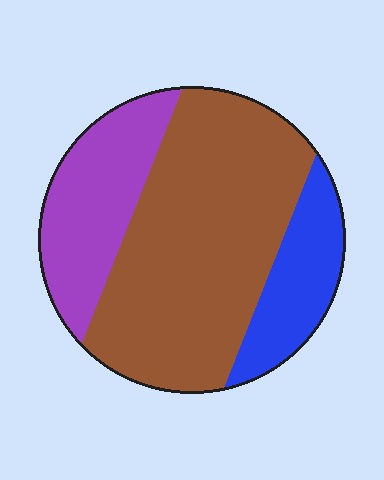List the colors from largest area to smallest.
From largest to smallest: brown, purple, blue.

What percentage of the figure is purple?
Purple takes up about one quarter (1/4) of the figure.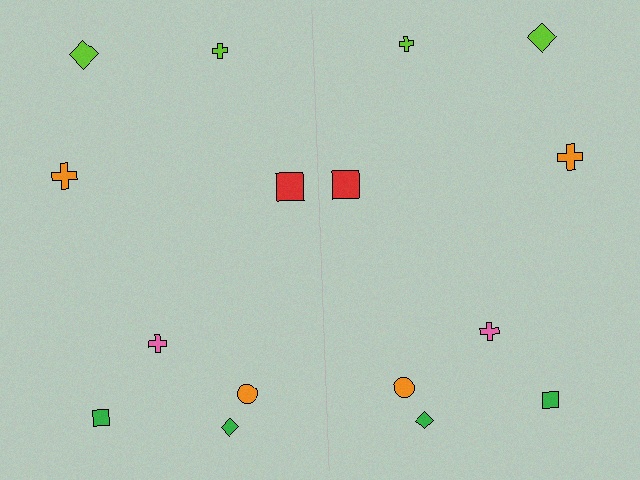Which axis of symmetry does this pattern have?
The pattern has a vertical axis of symmetry running through the center of the image.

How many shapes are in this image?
There are 16 shapes in this image.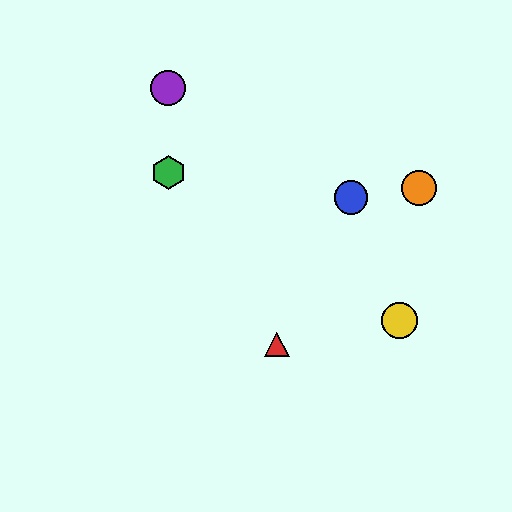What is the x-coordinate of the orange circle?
The orange circle is at x≈419.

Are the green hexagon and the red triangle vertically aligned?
No, the green hexagon is at x≈168 and the red triangle is at x≈277.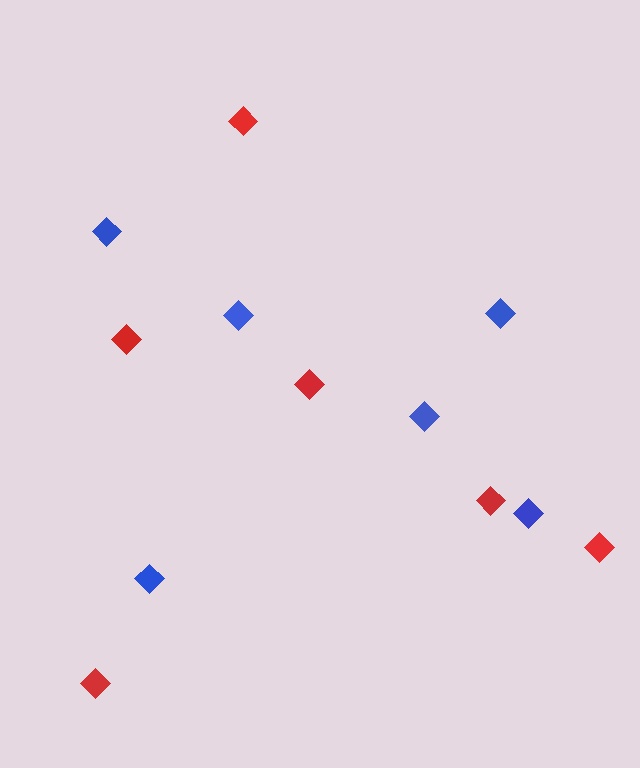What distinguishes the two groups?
There are 2 groups: one group of red diamonds (6) and one group of blue diamonds (6).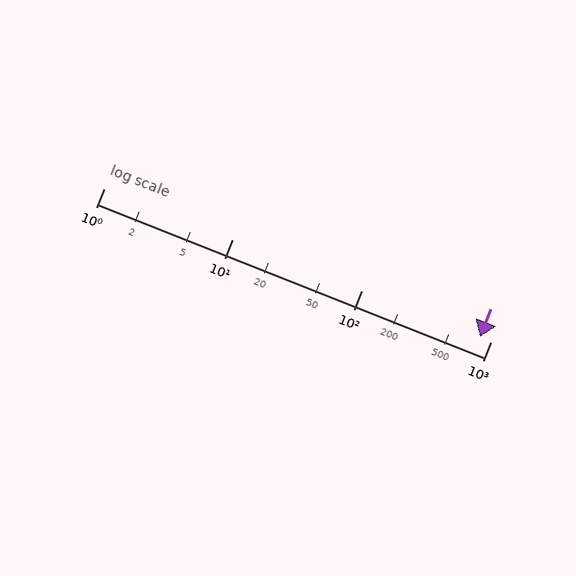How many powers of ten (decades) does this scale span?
The scale spans 3 decades, from 1 to 1000.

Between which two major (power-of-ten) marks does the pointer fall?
The pointer is between 100 and 1000.